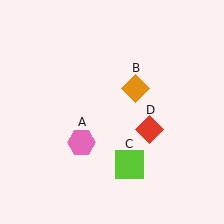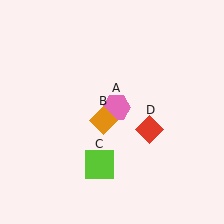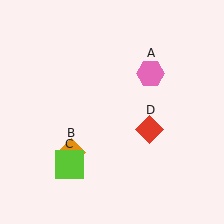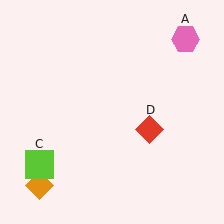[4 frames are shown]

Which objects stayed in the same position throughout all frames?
Red diamond (object D) remained stationary.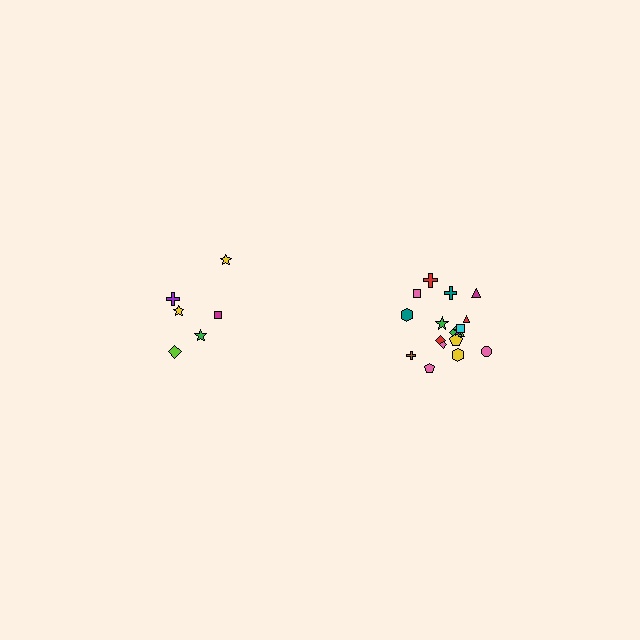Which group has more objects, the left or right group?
The right group.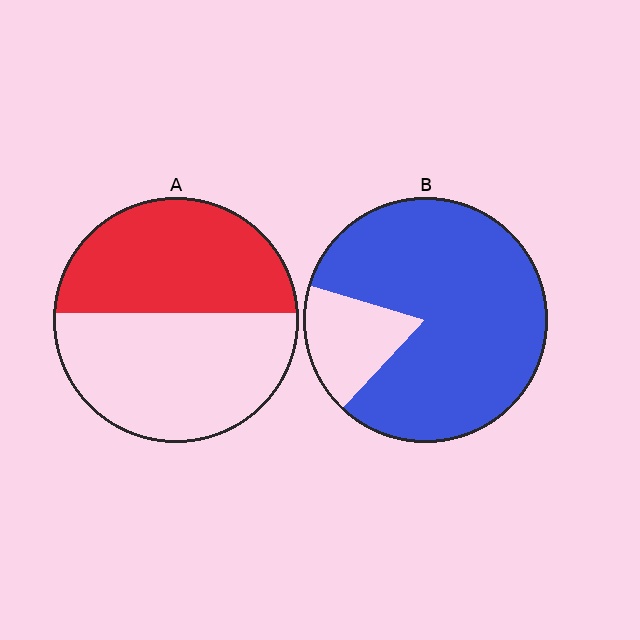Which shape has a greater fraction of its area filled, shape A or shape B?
Shape B.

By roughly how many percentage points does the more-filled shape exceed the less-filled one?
By roughly 35 percentage points (B over A).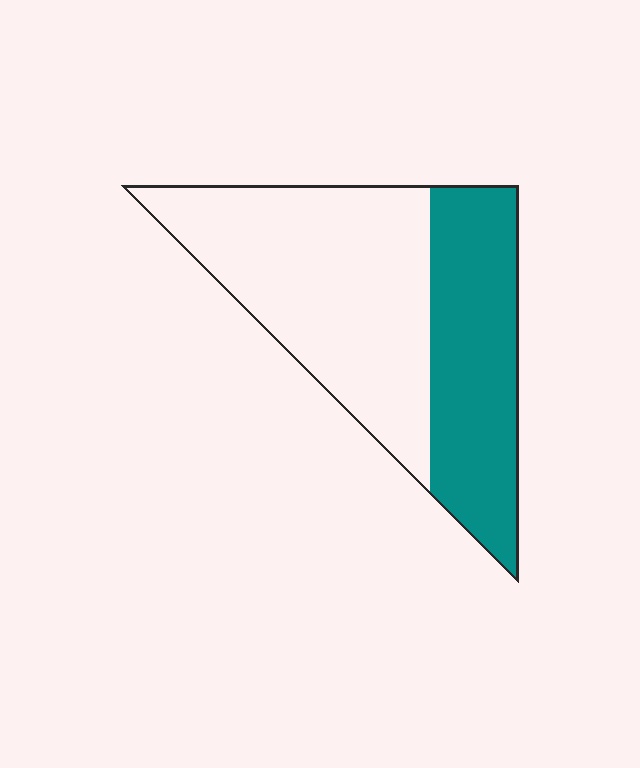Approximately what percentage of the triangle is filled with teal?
Approximately 40%.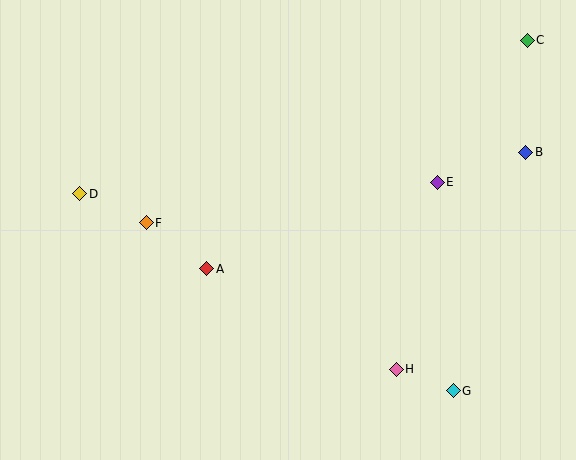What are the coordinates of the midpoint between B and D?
The midpoint between B and D is at (303, 173).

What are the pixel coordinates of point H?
Point H is at (396, 369).